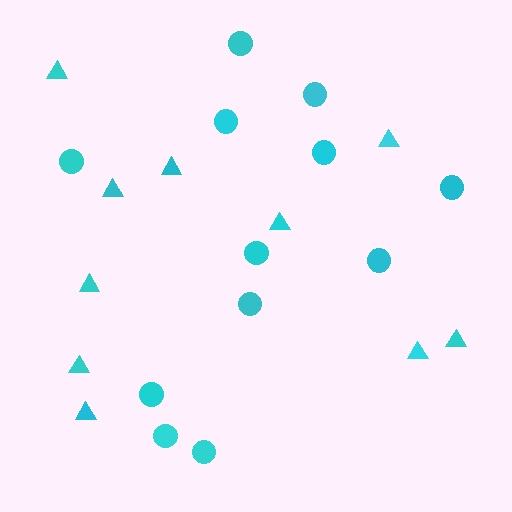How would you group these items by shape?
There are 2 groups: one group of circles (12) and one group of triangles (10).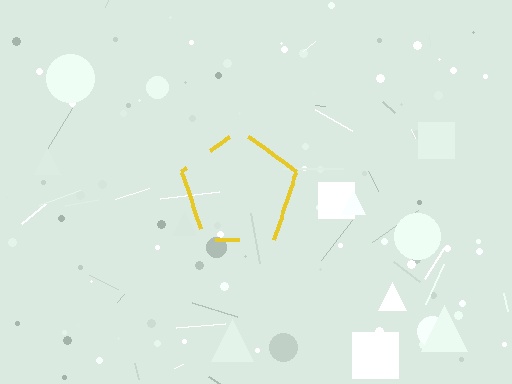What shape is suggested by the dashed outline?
The dashed outline suggests a pentagon.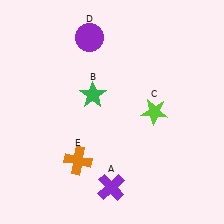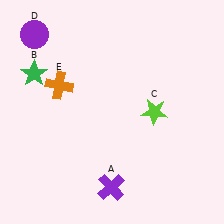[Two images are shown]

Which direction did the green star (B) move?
The green star (B) moved left.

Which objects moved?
The objects that moved are: the green star (B), the purple circle (D), the orange cross (E).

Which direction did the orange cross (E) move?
The orange cross (E) moved up.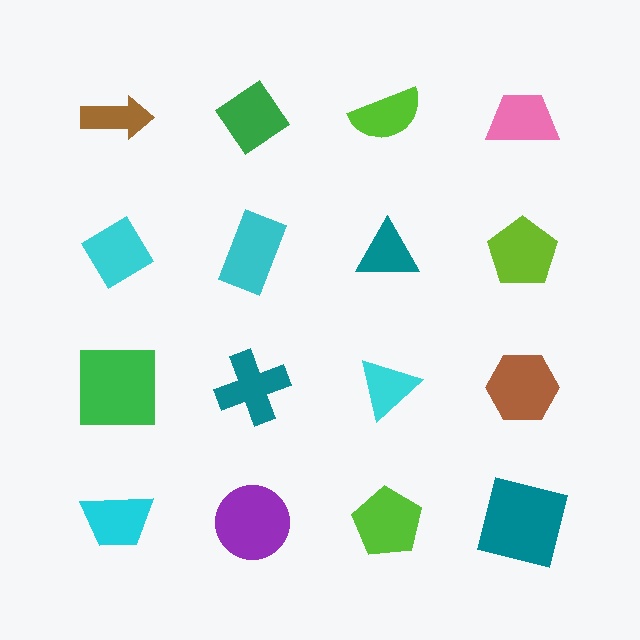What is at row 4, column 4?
A teal square.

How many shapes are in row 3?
4 shapes.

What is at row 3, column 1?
A green square.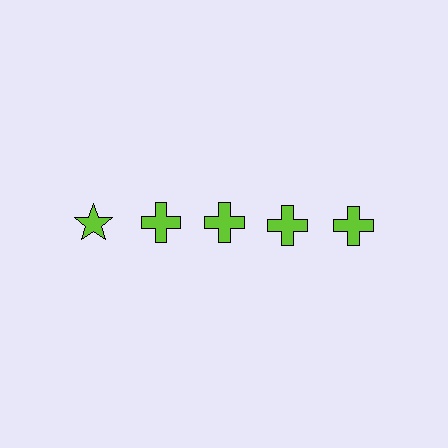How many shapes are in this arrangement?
There are 5 shapes arranged in a grid pattern.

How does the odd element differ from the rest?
It has a different shape: star instead of cross.